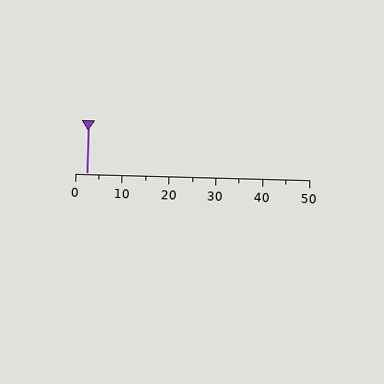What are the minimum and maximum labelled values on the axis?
The axis runs from 0 to 50.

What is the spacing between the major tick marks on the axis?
The major ticks are spaced 10 apart.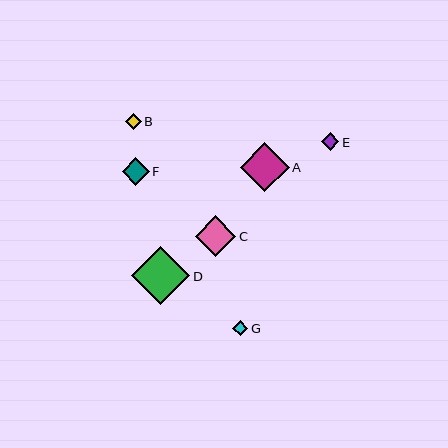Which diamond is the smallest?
Diamond G is the smallest with a size of approximately 15 pixels.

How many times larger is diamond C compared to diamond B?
Diamond C is approximately 2.5 times the size of diamond B.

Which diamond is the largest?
Diamond D is the largest with a size of approximately 58 pixels.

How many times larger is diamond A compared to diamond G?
Diamond A is approximately 3.2 times the size of diamond G.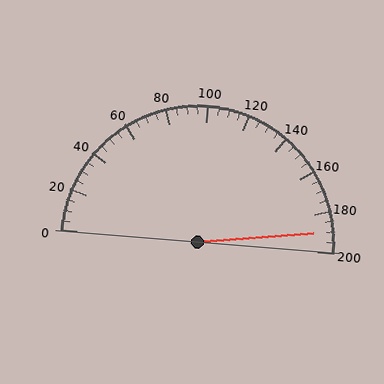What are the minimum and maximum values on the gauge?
The gauge ranges from 0 to 200.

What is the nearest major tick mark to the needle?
The nearest major tick mark is 200.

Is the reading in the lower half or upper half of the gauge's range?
The reading is in the upper half of the range (0 to 200).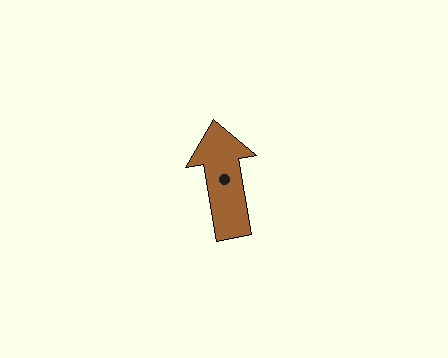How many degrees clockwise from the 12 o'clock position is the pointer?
Approximately 350 degrees.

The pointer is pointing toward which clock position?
Roughly 12 o'clock.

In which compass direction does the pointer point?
North.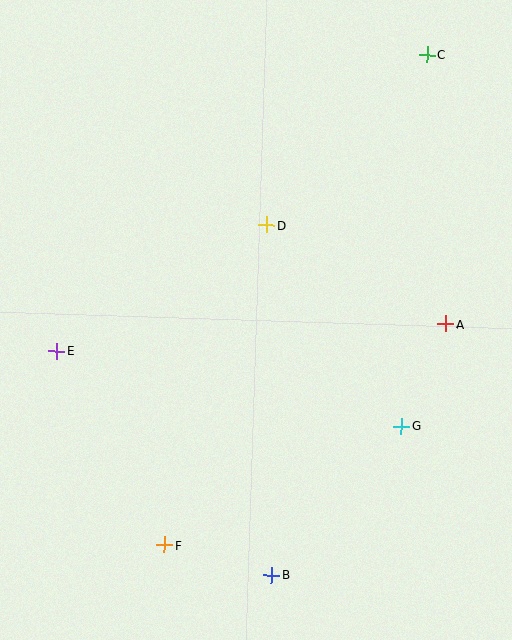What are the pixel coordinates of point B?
Point B is at (271, 575).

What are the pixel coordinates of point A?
Point A is at (446, 324).